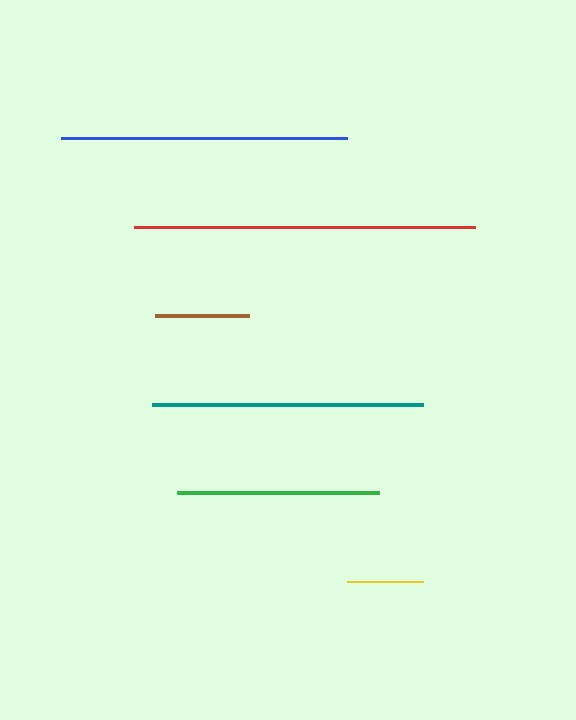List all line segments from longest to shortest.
From longest to shortest: red, blue, teal, green, brown, yellow.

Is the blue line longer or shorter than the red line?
The red line is longer than the blue line.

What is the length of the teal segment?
The teal segment is approximately 271 pixels long.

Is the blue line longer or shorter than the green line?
The blue line is longer than the green line.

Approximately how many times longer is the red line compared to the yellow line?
The red line is approximately 4.5 times the length of the yellow line.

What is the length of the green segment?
The green segment is approximately 202 pixels long.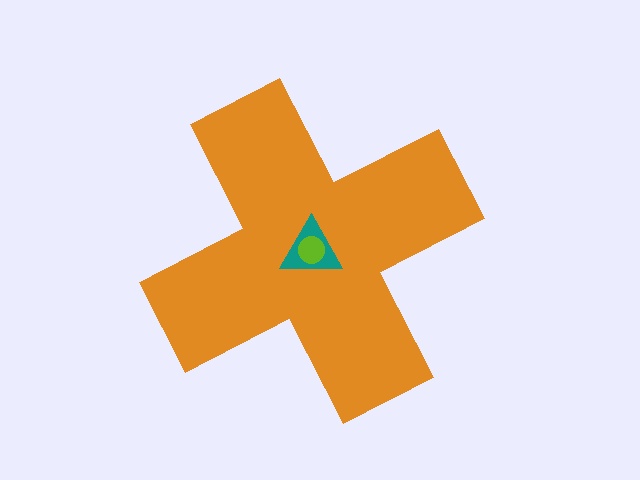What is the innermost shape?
The lime circle.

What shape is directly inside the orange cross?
The teal triangle.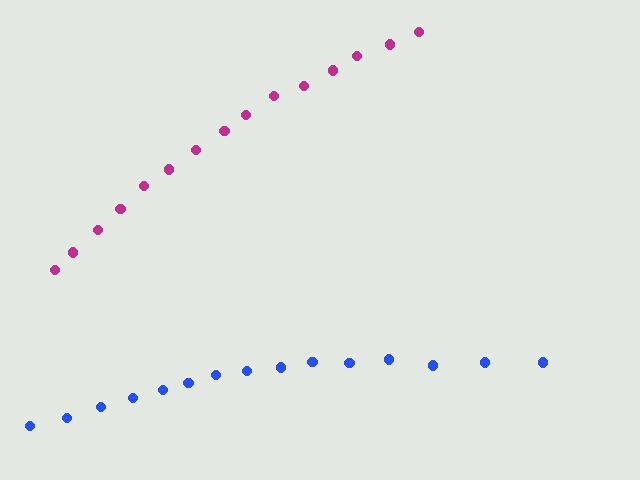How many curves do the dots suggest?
There are 2 distinct paths.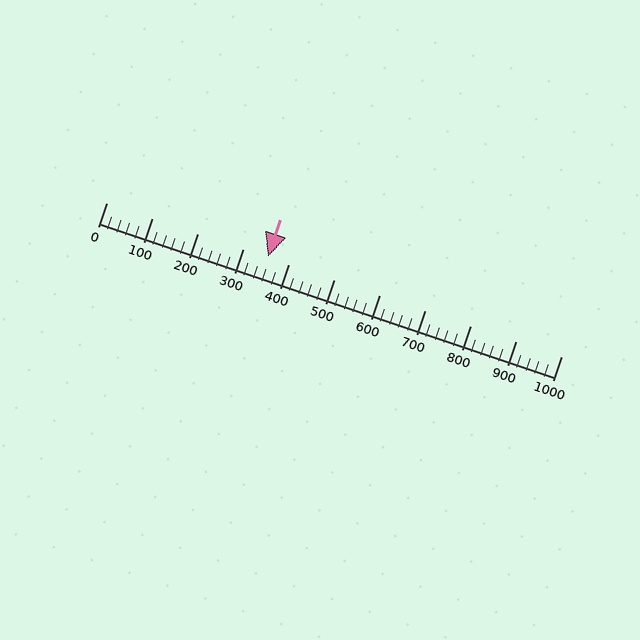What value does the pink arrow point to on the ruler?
The pink arrow points to approximately 354.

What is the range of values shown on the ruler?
The ruler shows values from 0 to 1000.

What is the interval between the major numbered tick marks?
The major tick marks are spaced 100 units apart.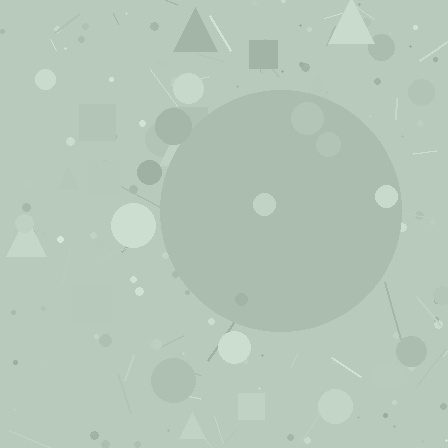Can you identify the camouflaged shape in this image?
The camouflaged shape is a circle.